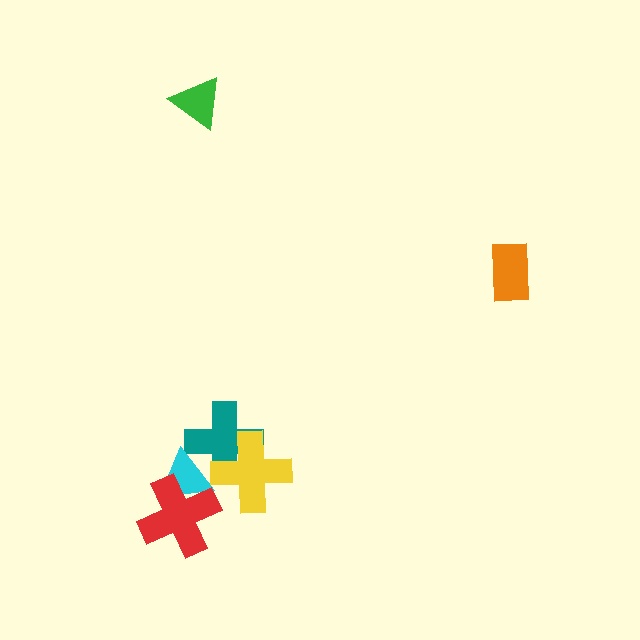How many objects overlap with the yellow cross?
1 object overlaps with the yellow cross.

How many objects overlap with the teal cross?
2 objects overlap with the teal cross.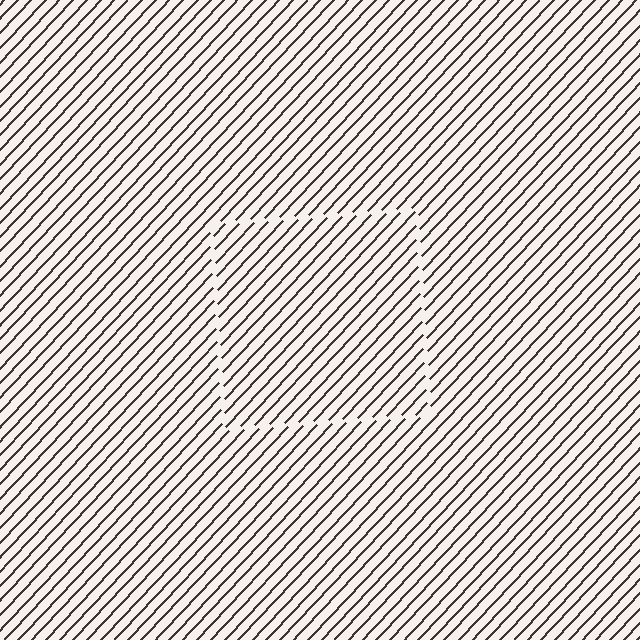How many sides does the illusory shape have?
4 sides — the line-ends trace a square.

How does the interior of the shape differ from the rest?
The interior of the shape contains the same grating, shifted by half a period — the contour is defined by the phase discontinuity where line-ends from the inner and outer gratings abut.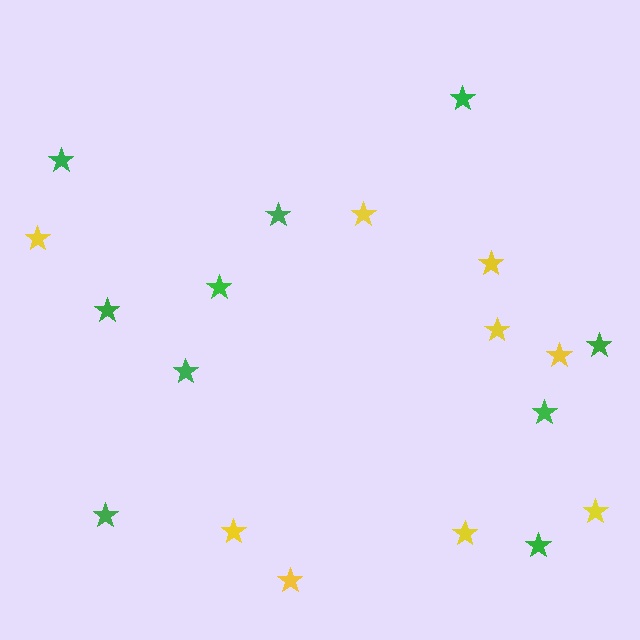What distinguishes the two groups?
There are 2 groups: one group of green stars (10) and one group of yellow stars (9).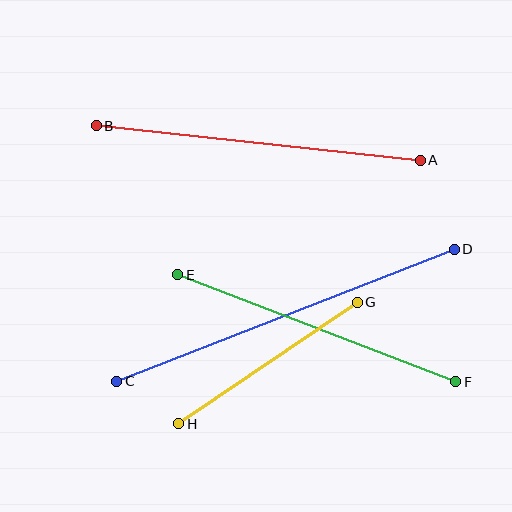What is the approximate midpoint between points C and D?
The midpoint is at approximately (285, 315) pixels.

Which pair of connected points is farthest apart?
Points C and D are farthest apart.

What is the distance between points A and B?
The distance is approximately 326 pixels.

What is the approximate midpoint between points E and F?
The midpoint is at approximately (317, 328) pixels.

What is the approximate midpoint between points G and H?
The midpoint is at approximately (268, 363) pixels.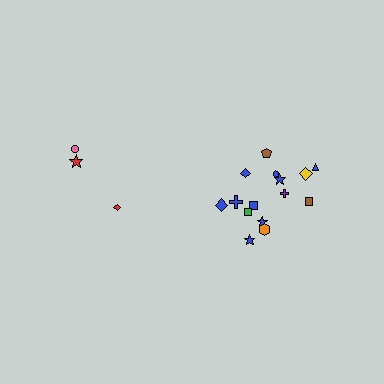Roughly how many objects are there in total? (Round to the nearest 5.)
Roughly 20 objects in total.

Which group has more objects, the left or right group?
The right group.